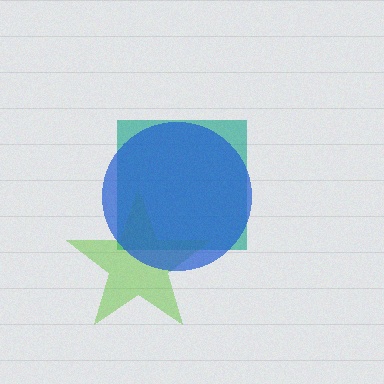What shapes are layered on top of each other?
The layered shapes are: a teal square, a lime star, a blue circle.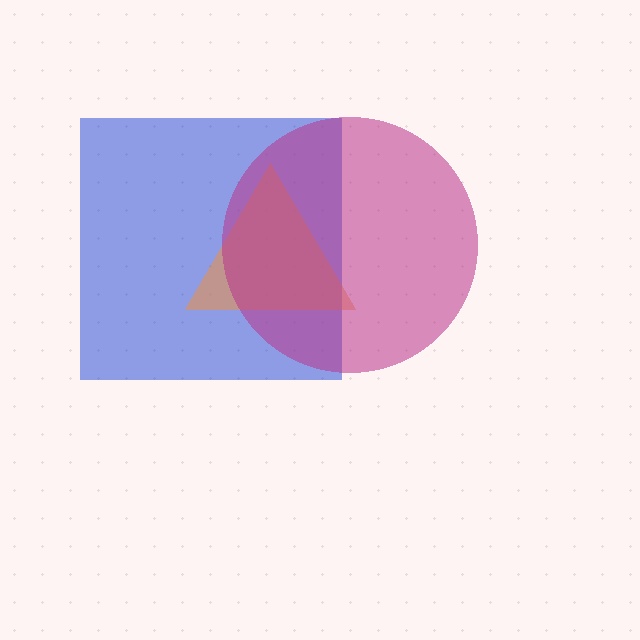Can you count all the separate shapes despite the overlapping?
Yes, there are 3 separate shapes.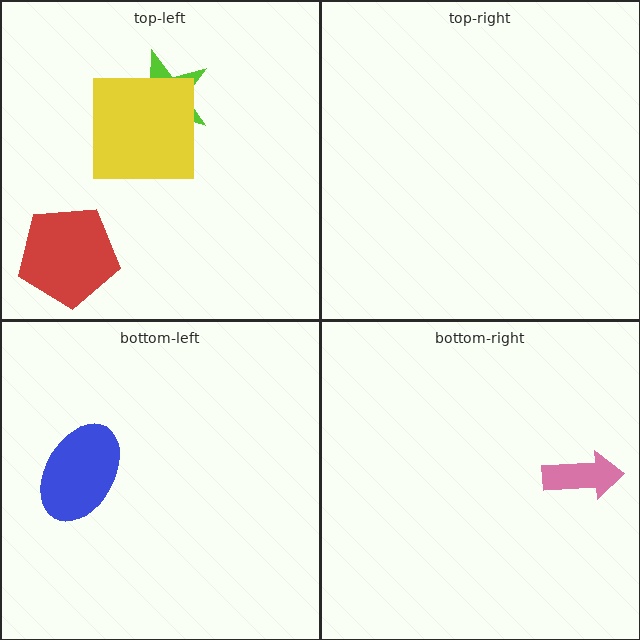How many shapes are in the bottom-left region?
1.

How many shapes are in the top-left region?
3.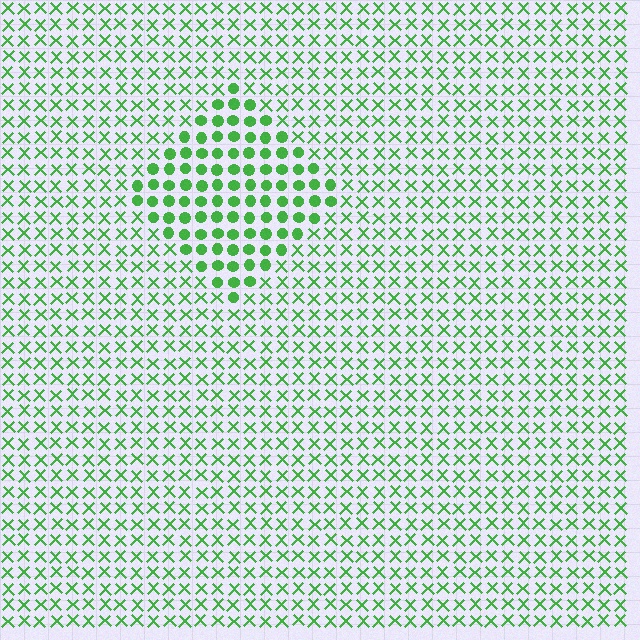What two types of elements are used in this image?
The image uses circles inside the diamond region and X marks outside it.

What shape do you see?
I see a diamond.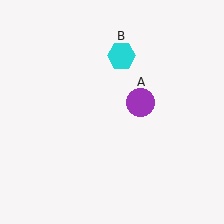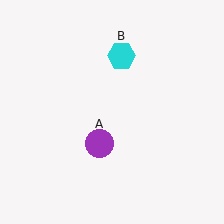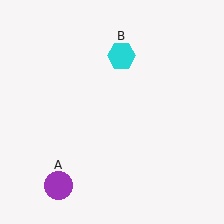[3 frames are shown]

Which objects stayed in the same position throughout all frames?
Cyan hexagon (object B) remained stationary.